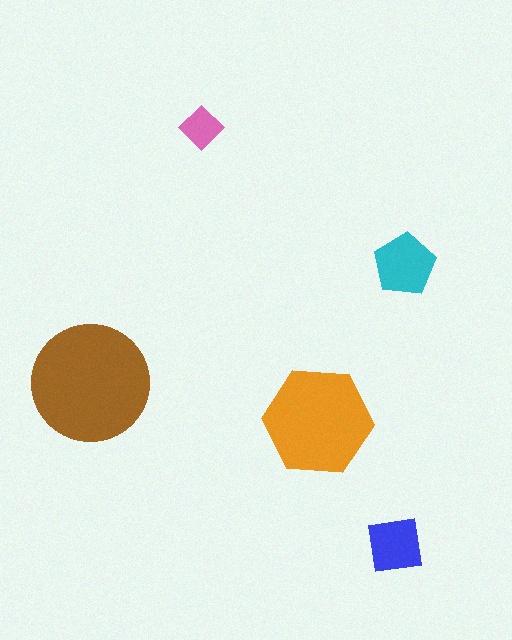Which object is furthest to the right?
The cyan pentagon is rightmost.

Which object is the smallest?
The pink diamond.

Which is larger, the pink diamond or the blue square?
The blue square.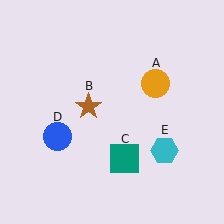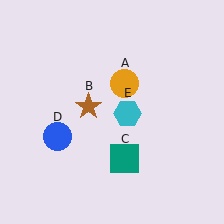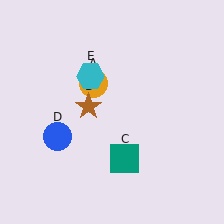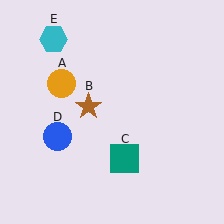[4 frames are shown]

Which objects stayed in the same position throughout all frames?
Brown star (object B) and teal square (object C) and blue circle (object D) remained stationary.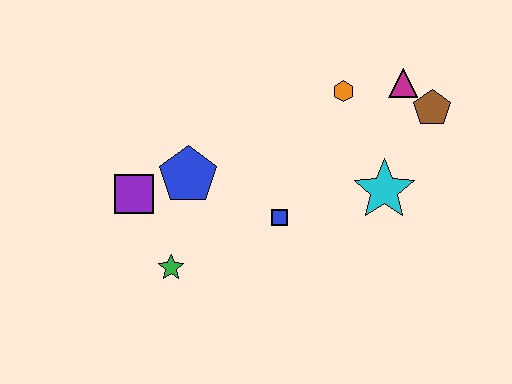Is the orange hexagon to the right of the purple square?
Yes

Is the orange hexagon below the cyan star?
No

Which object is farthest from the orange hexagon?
The green star is farthest from the orange hexagon.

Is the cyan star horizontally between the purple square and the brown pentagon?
Yes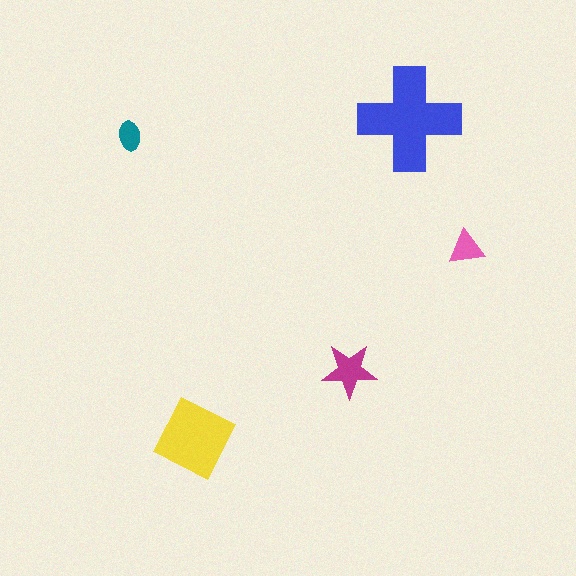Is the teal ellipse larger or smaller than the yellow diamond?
Smaller.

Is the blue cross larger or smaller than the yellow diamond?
Larger.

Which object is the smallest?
The teal ellipse.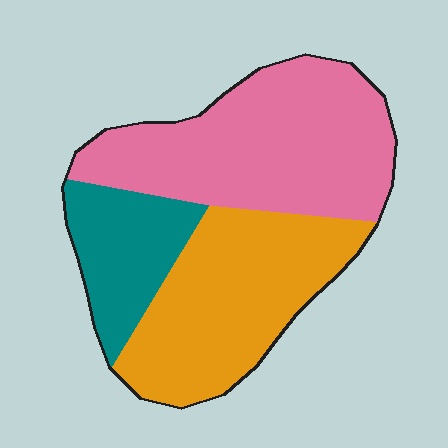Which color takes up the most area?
Pink, at roughly 45%.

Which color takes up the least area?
Teal, at roughly 20%.